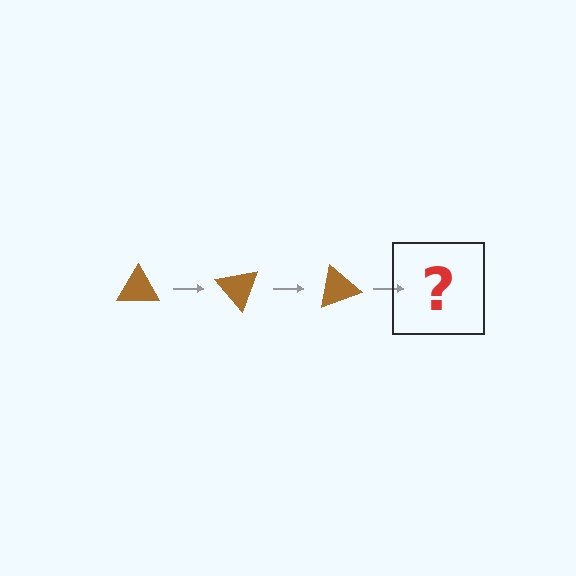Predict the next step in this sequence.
The next step is a brown triangle rotated 150 degrees.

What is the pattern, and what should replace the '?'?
The pattern is that the triangle rotates 50 degrees each step. The '?' should be a brown triangle rotated 150 degrees.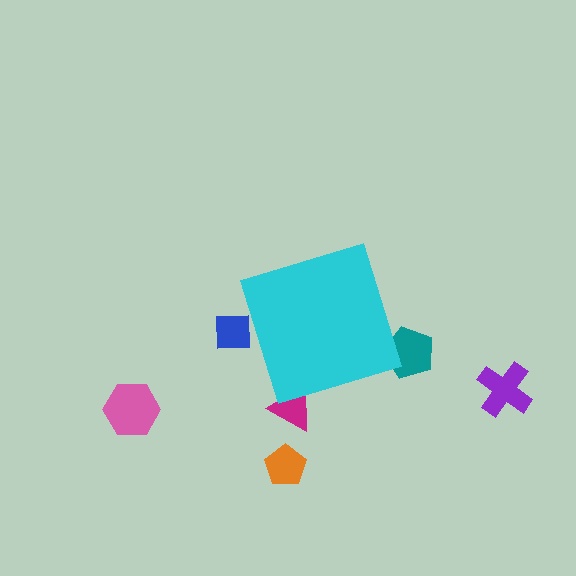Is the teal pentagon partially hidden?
Yes, the teal pentagon is partially hidden behind the cyan diamond.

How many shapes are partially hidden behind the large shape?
3 shapes are partially hidden.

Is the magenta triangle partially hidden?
Yes, the magenta triangle is partially hidden behind the cyan diamond.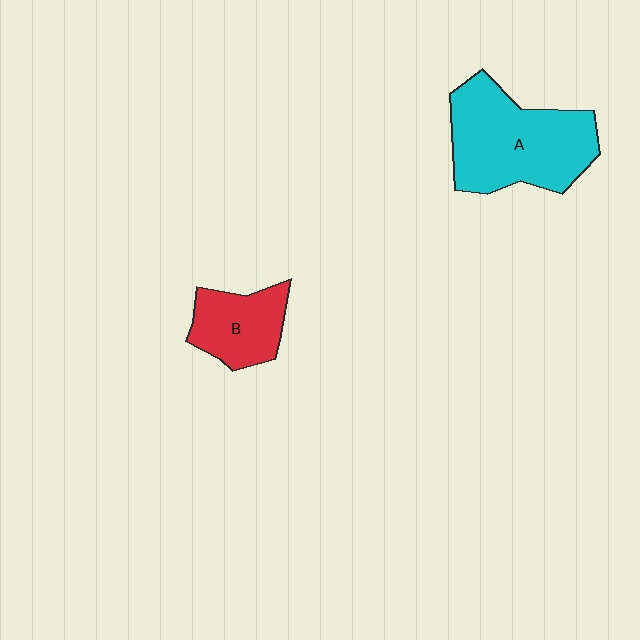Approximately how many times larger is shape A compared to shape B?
Approximately 2.0 times.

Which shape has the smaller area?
Shape B (red).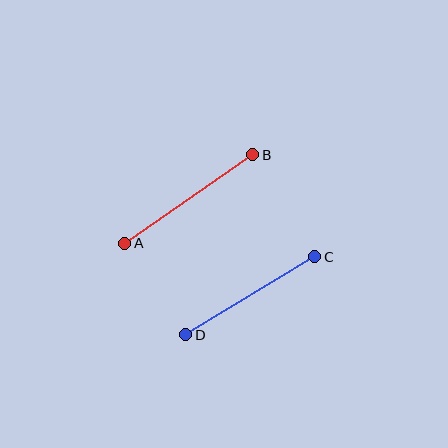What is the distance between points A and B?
The distance is approximately 156 pixels.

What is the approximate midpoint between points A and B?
The midpoint is at approximately (189, 199) pixels.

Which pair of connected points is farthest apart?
Points A and B are farthest apart.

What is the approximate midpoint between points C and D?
The midpoint is at approximately (250, 296) pixels.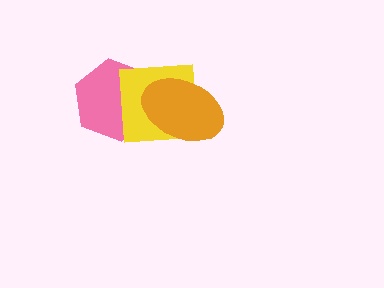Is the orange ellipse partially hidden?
No, no other shape covers it.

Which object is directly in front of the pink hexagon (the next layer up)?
The yellow square is directly in front of the pink hexagon.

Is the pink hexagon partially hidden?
Yes, it is partially covered by another shape.